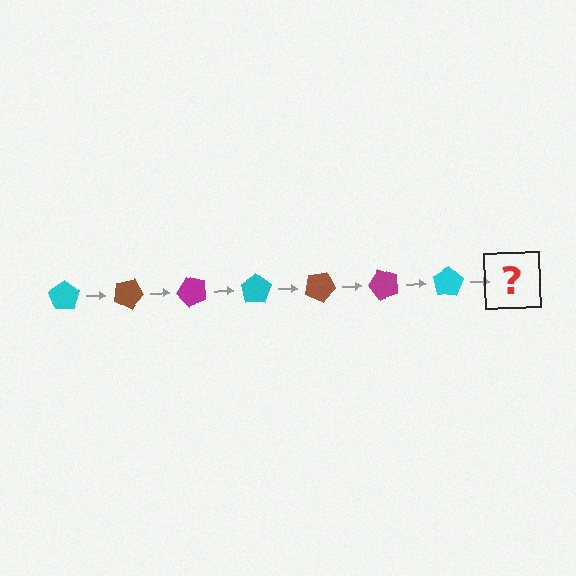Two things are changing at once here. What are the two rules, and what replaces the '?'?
The two rules are that it rotates 25 degrees each step and the color cycles through cyan, brown, and magenta. The '?' should be a brown pentagon, rotated 175 degrees from the start.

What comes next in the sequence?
The next element should be a brown pentagon, rotated 175 degrees from the start.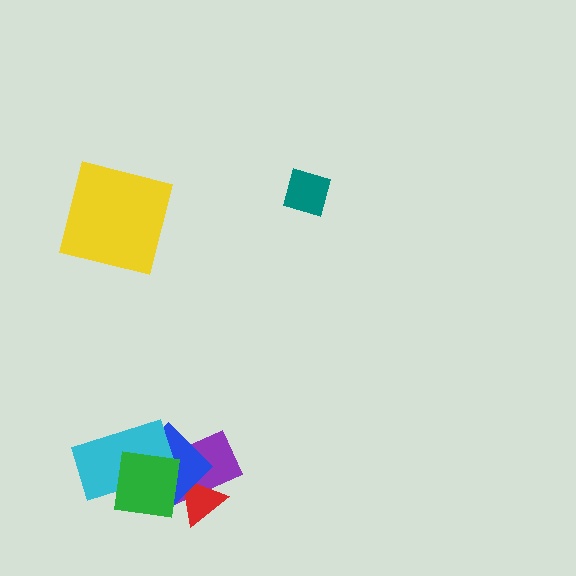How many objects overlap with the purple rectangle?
4 objects overlap with the purple rectangle.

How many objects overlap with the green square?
4 objects overlap with the green square.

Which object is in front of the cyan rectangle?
The green square is in front of the cyan rectangle.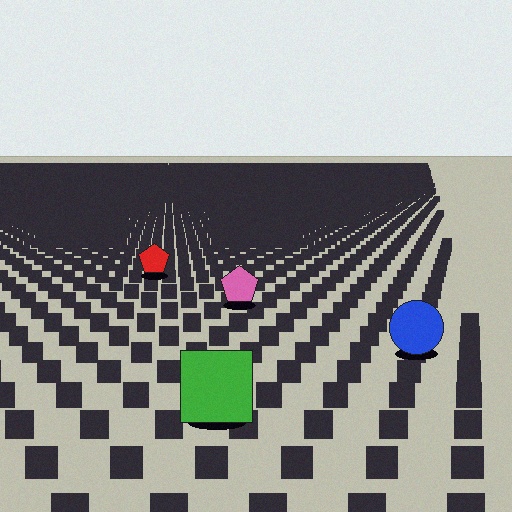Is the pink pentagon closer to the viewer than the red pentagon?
Yes. The pink pentagon is closer — you can tell from the texture gradient: the ground texture is coarser near it.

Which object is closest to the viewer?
The green square is closest. The texture marks near it are larger and more spread out.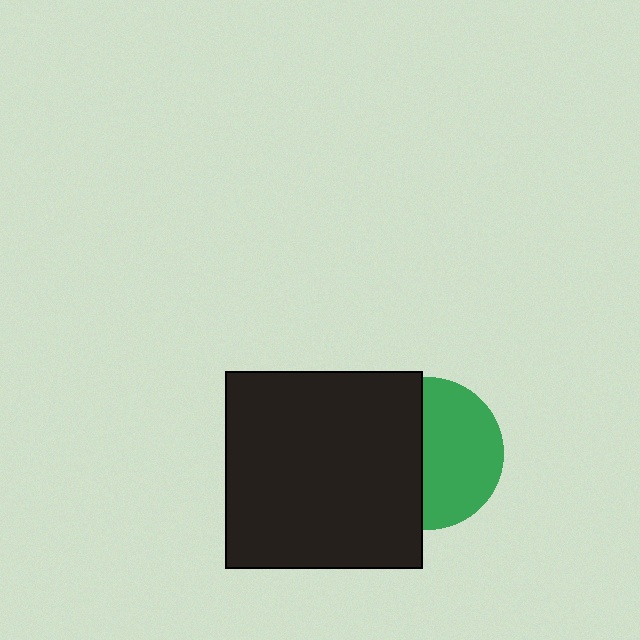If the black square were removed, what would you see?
You would see the complete green circle.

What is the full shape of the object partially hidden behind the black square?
The partially hidden object is a green circle.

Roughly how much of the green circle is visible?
About half of it is visible (roughly 53%).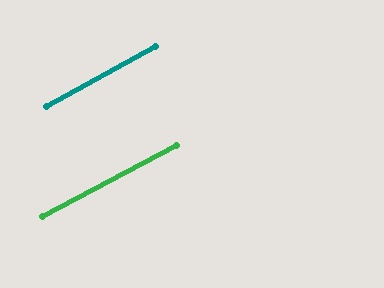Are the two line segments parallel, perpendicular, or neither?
Parallel — their directions differ by only 1.1°.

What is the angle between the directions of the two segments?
Approximately 1 degree.